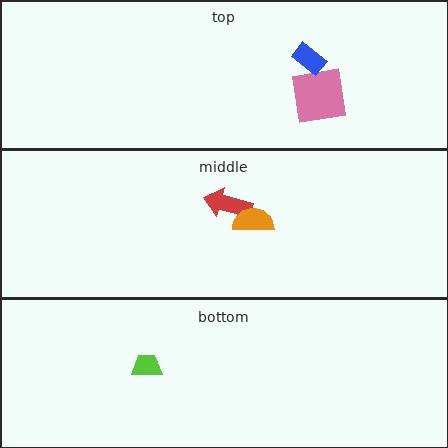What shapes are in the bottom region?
The lime trapezoid.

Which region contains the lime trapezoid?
The bottom region.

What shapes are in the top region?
The pink square, the blue rectangle.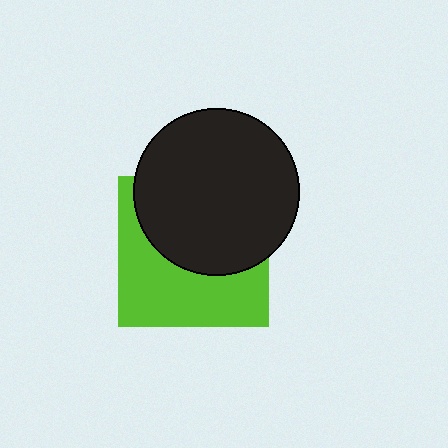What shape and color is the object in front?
The object in front is a black circle.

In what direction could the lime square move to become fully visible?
The lime square could move down. That would shift it out from behind the black circle entirely.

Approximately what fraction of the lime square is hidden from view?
Roughly 51% of the lime square is hidden behind the black circle.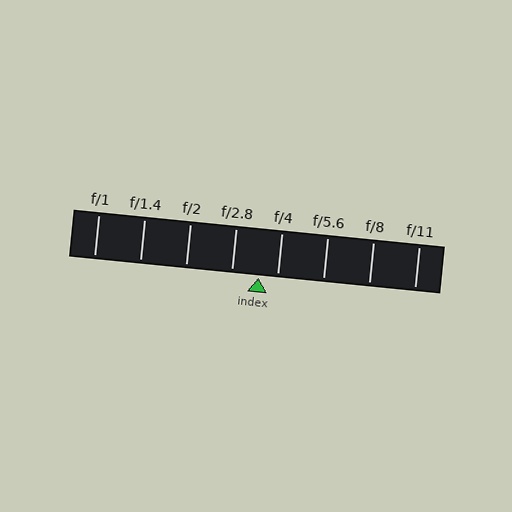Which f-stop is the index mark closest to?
The index mark is closest to f/4.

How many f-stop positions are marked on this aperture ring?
There are 8 f-stop positions marked.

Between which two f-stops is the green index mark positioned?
The index mark is between f/2.8 and f/4.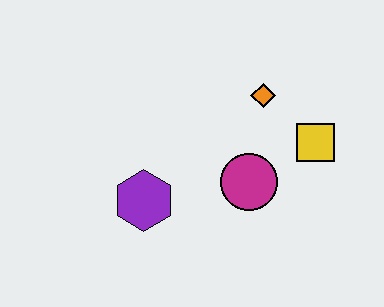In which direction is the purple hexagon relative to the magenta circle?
The purple hexagon is to the left of the magenta circle.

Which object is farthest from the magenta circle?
The purple hexagon is farthest from the magenta circle.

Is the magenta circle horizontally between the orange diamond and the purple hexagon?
Yes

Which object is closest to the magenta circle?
The yellow square is closest to the magenta circle.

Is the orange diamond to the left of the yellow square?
Yes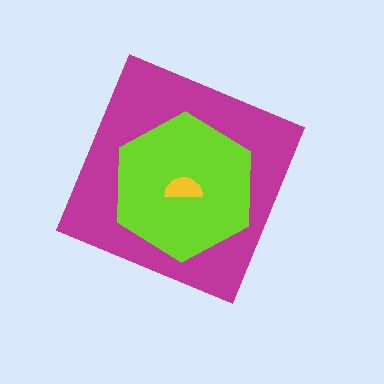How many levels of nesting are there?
3.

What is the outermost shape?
The magenta diamond.